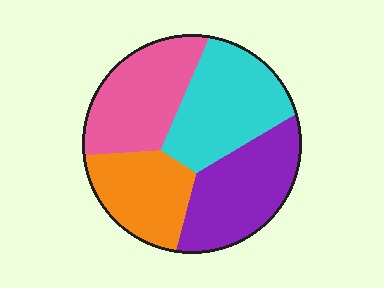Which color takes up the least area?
Orange, at roughly 20%.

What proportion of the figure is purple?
Purple takes up about one quarter (1/4) of the figure.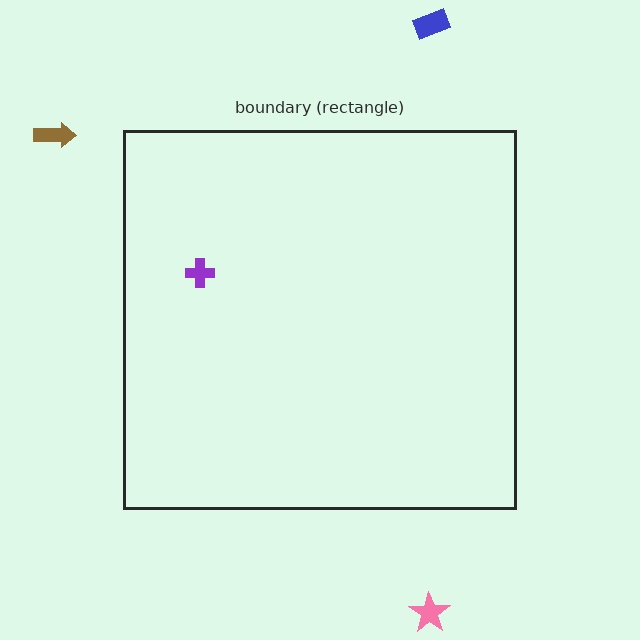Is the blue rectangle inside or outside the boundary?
Outside.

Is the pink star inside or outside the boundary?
Outside.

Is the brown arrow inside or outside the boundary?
Outside.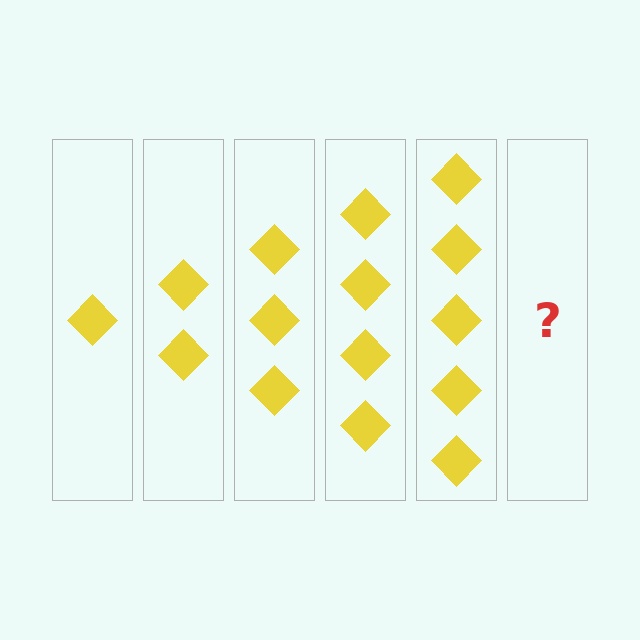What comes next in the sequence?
The next element should be 6 diamonds.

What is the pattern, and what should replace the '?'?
The pattern is that each step adds one more diamond. The '?' should be 6 diamonds.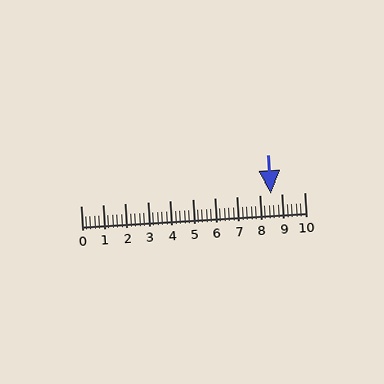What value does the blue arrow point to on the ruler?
The blue arrow points to approximately 8.5.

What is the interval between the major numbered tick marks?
The major tick marks are spaced 1 units apart.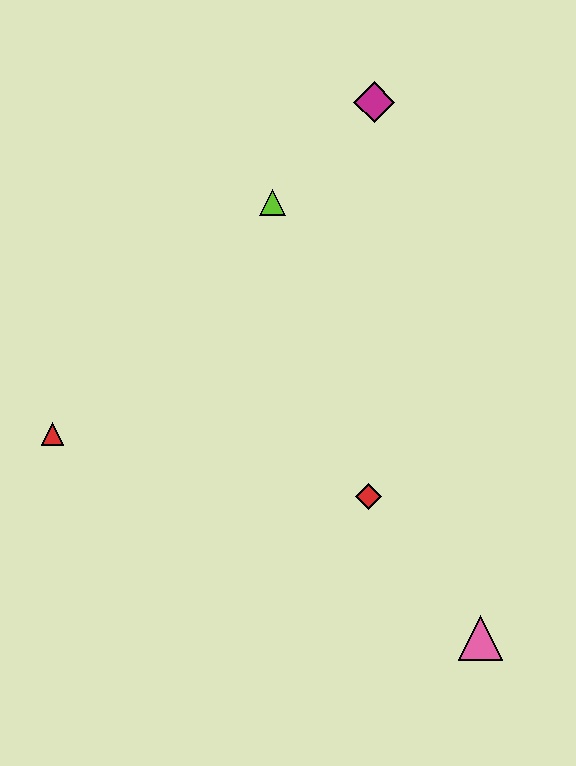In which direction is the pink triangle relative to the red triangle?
The pink triangle is to the right of the red triangle.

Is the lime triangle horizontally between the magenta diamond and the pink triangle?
No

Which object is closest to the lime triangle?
The magenta diamond is closest to the lime triangle.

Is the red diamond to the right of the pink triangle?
No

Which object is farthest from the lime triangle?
The pink triangle is farthest from the lime triangle.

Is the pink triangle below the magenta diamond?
Yes